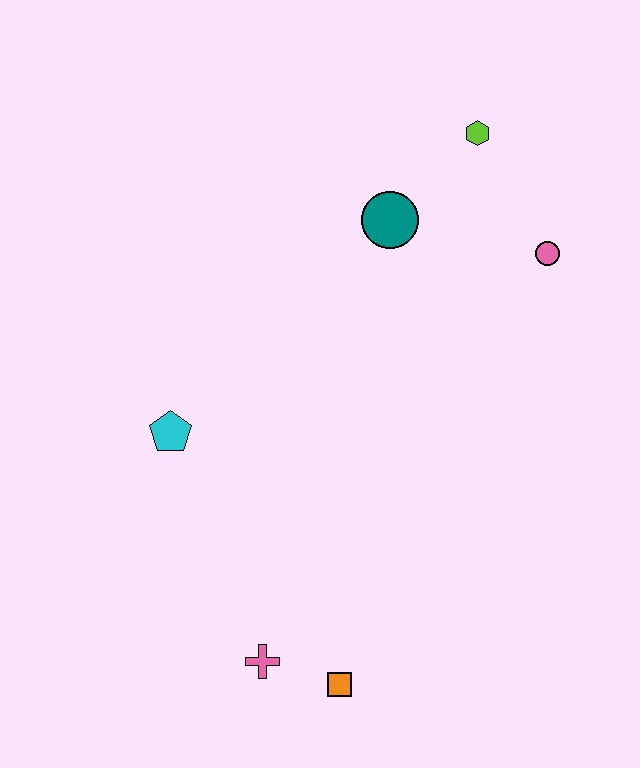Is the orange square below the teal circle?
Yes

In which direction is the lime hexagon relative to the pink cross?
The lime hexagon is above the pink cross.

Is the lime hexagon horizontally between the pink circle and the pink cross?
Yes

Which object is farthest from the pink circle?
The pink cross is farthest from the pink circle.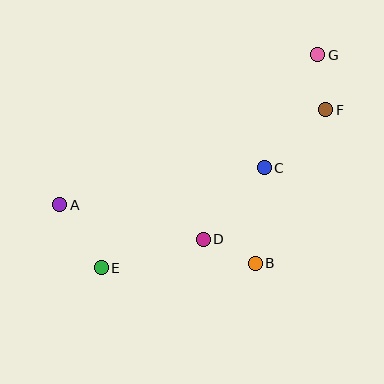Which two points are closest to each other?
Points F and G are closest to each other.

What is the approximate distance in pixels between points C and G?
The distance between C and G is approximately 125 pixels.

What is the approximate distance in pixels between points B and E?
The distance between B and E is approximately 154 pixels.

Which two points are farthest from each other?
Points E and G are farthest from each other.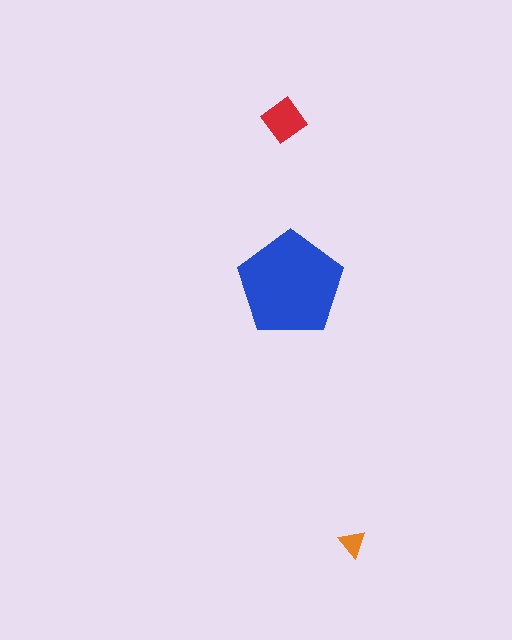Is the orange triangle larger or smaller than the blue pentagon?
Smaller.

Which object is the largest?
The blue pentagon.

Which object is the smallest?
The orange triangle.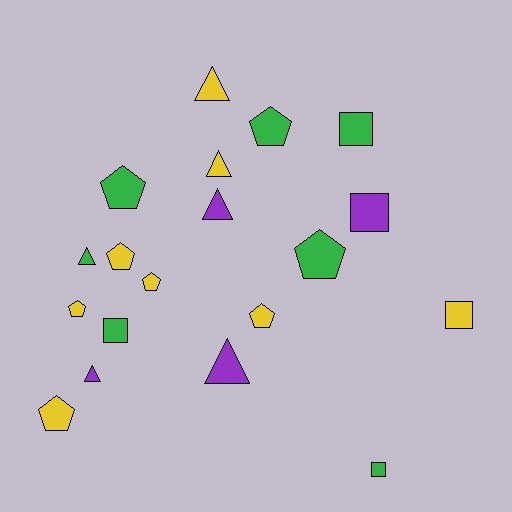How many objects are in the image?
There are 19 objects.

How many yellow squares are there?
There is 1 yellow square.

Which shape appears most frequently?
Pentagon, with 8 objects.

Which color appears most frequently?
Yellow, with 8 objects.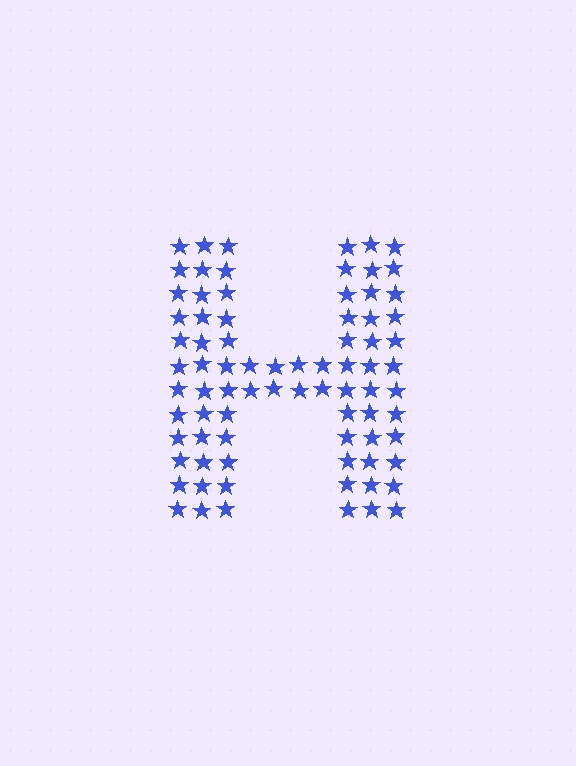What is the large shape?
The large shape is the letter H.